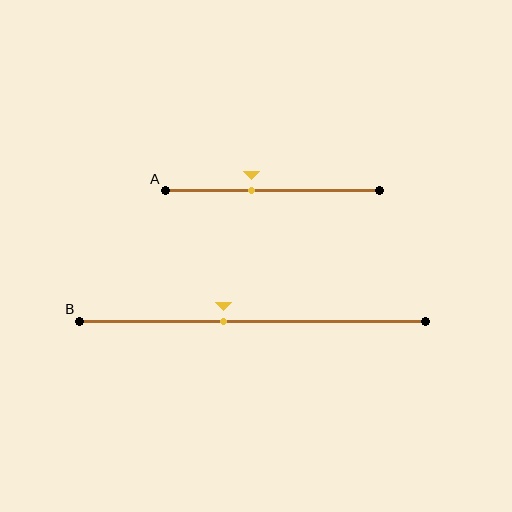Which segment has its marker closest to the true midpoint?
Segment B has its marker closest to the true midpoint.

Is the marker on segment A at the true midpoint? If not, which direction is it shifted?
No, the marker on segment A is shifted to the left by about 10% of the segment length.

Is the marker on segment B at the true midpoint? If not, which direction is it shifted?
No, the marker on segment B is shifted to the left by about 8% of the segment length.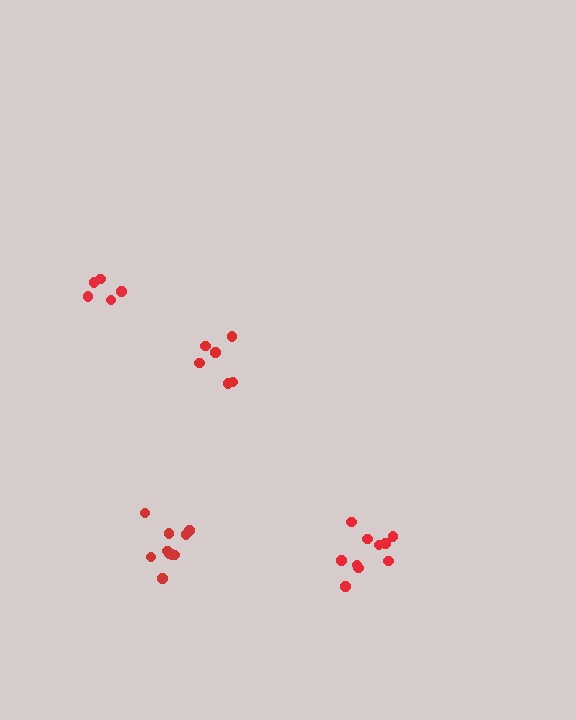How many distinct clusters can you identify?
There are 4 distinct clusters.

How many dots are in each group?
Group 1: 10 dots, Group 2: 6 dots, Group 3: 6 dots, Group 4: 10 dots (32 total).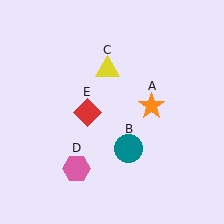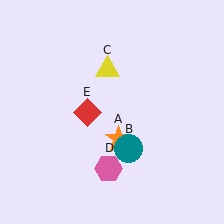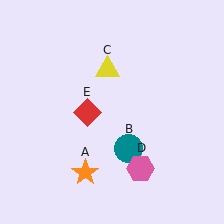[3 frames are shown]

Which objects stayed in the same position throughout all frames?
Teal circle (object B) and yellow triangle (object C) and red diamond (object E) remained stationary.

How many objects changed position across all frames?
2 objects changed position: orange star (object A), pink hexagon (object D).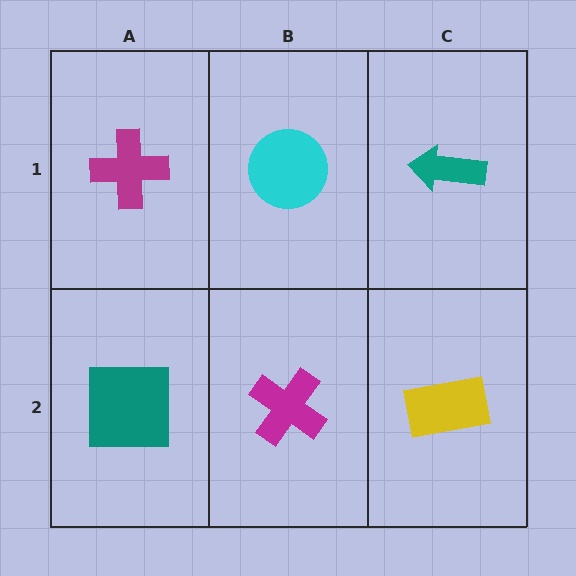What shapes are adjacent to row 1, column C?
A yellow rectangle (row 2, column C), a cyan circle (row 1, column B).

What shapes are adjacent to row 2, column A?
A magenta cross (row 1, column A), a magenta cross (row 2, column B).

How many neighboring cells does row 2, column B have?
3.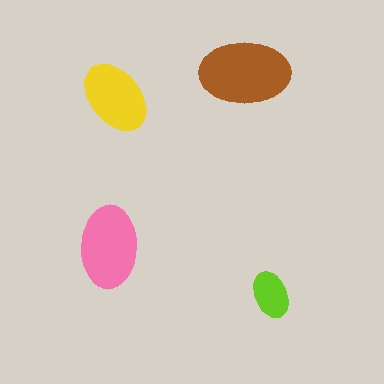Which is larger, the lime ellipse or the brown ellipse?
The brown one.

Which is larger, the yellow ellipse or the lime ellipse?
The yellow one.